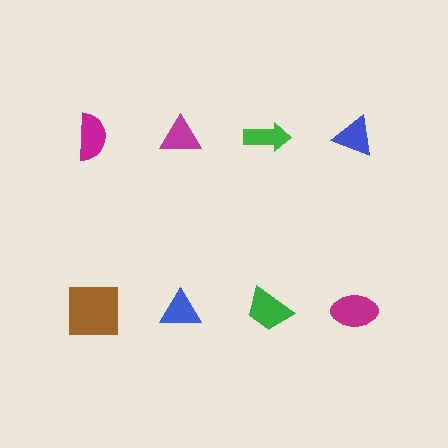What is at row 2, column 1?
A brown square.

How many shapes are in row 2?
4 shapes.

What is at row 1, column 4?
A blue triangle.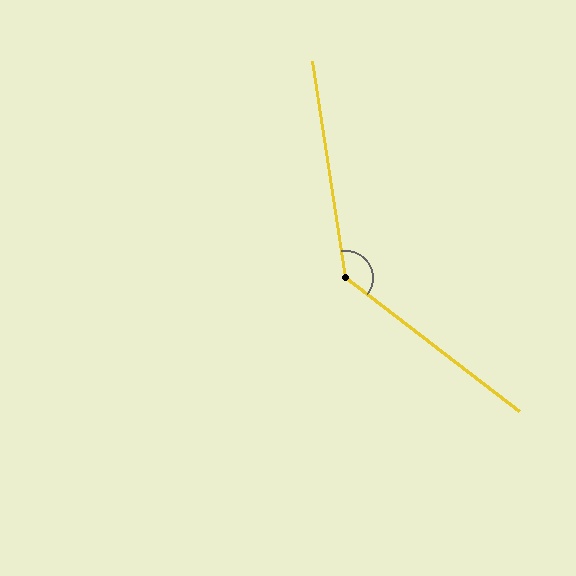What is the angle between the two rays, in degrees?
Approximately 137 degrees.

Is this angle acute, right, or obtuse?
It is obtuse.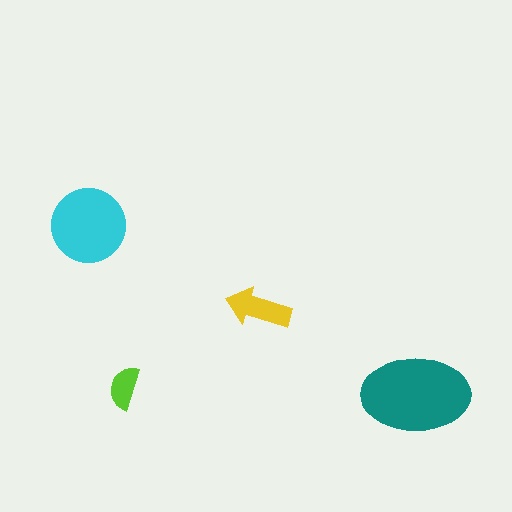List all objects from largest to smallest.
The teal ellipse, the cyan circle, the yellow arrow, the lime semicircle.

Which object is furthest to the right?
The teal ellipse is rightmost.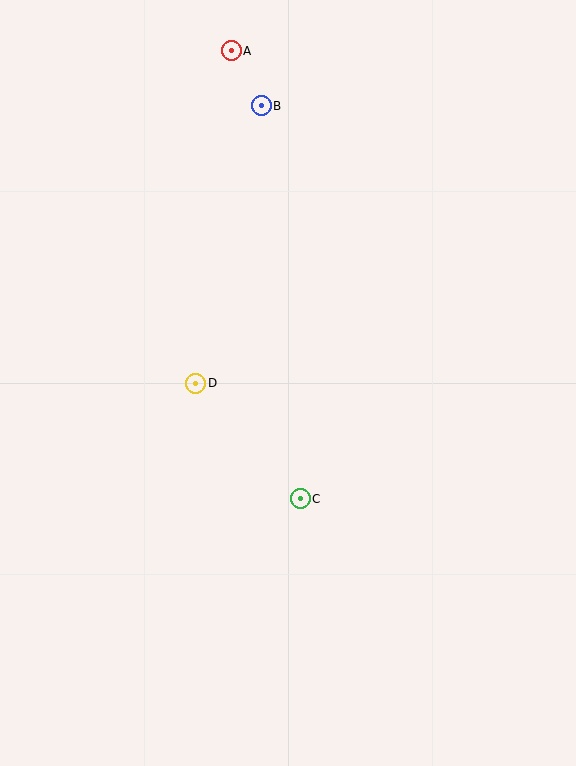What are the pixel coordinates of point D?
Point D is at (196, 383).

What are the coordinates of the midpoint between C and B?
The midpoint between C and B is at (281, 302).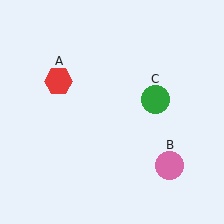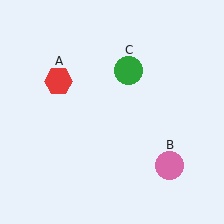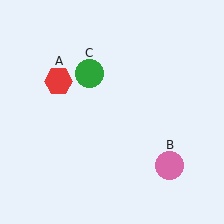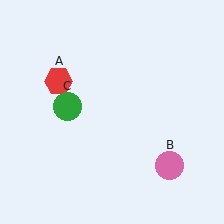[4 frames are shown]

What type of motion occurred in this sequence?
The green circle (object C) rotated counterclockwise around the center of the scene.